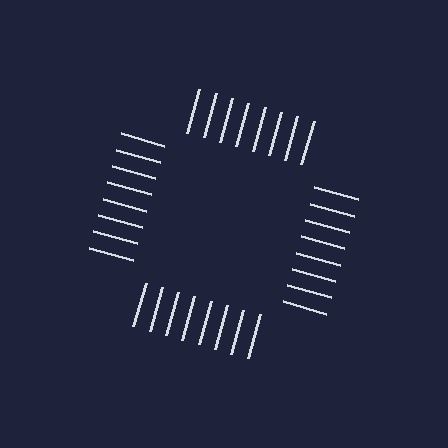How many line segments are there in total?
32 — 8 along each of the 4 edges.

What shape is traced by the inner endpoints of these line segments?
An illusory square — the line segments terminate on its edges but no continuous stroke is drawn.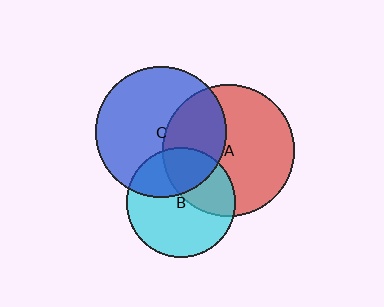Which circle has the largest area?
Circle A (red).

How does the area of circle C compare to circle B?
Approximately 1.4 times.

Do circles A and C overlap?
Yes.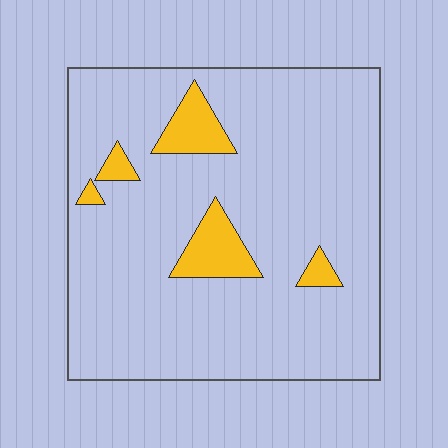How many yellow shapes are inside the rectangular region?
5.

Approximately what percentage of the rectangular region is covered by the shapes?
Approximately 10%.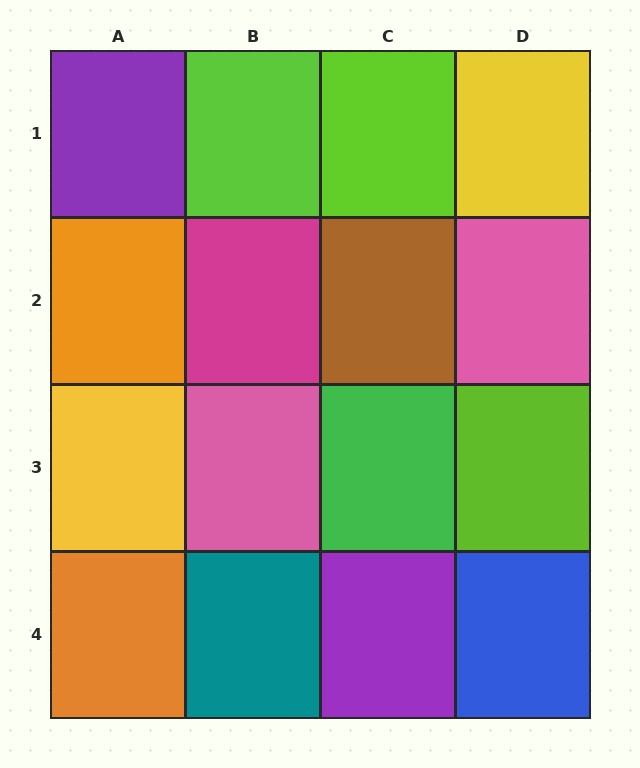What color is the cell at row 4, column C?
Purple.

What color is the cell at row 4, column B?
Teal.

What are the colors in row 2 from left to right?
Orange, magenta, brown, pink.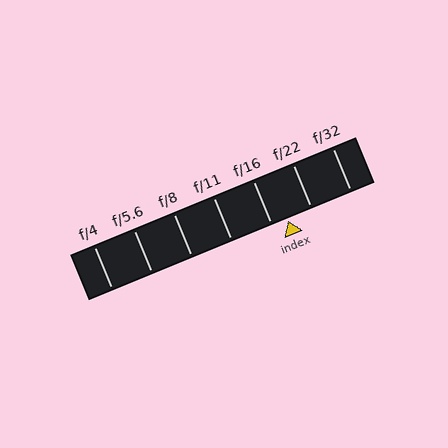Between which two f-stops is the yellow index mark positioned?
The index mark is between f/16 and f/22.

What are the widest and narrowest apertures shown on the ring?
The widest aperture shown is f/4 and the narrowest is f/32.